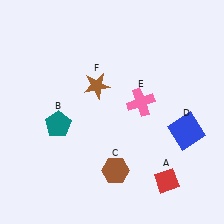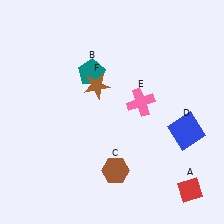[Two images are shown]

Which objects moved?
The objects that moved are: the red diamond (A), the teal pentagon (B).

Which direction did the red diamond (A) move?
The red diamond (A) moved right.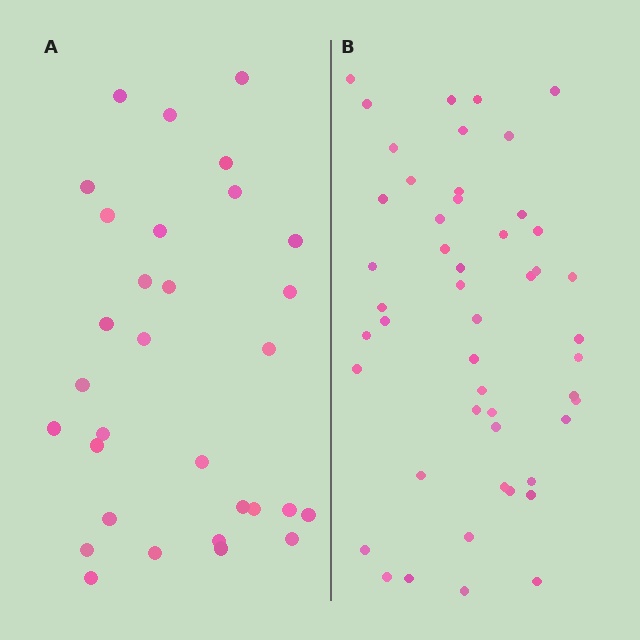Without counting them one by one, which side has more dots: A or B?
Region B (the right region) has more dots.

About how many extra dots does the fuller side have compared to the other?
Region B has approximately 20 more dots than region A.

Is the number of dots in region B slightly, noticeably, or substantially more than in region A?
Region B has substantially more. The ratio is roughly 1.6 to 1.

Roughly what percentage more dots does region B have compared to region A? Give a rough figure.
About 60% more.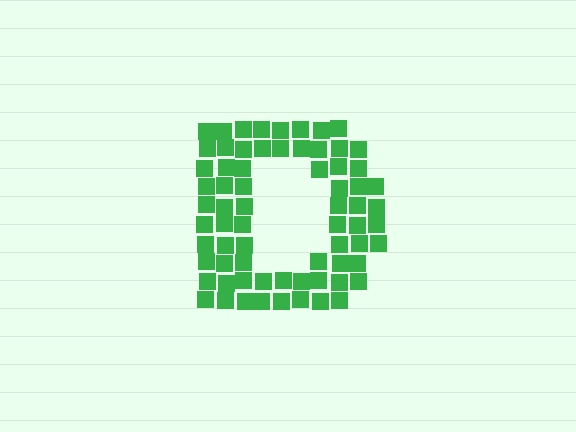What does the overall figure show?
The overall figure shows the letter D.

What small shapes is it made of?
It is made of small squares.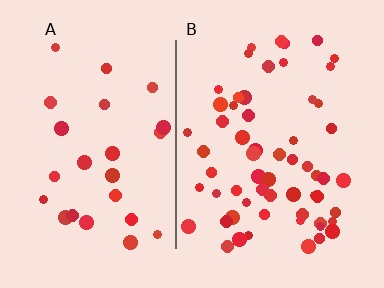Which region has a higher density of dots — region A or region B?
B (the right).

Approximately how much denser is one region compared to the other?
Approximately 2.4× — region B over region A.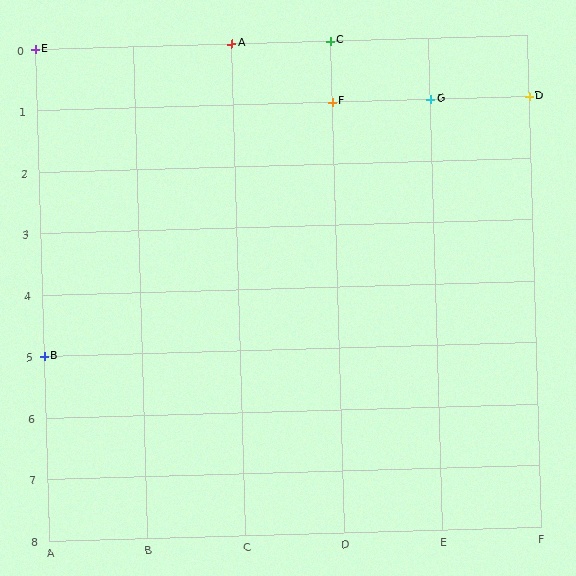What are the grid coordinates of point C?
Point C is at grid coordinates (D, 0).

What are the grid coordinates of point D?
Point D is at grid coordinates (F, 1).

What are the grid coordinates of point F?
Point F is at grid coordinates (D, 1).